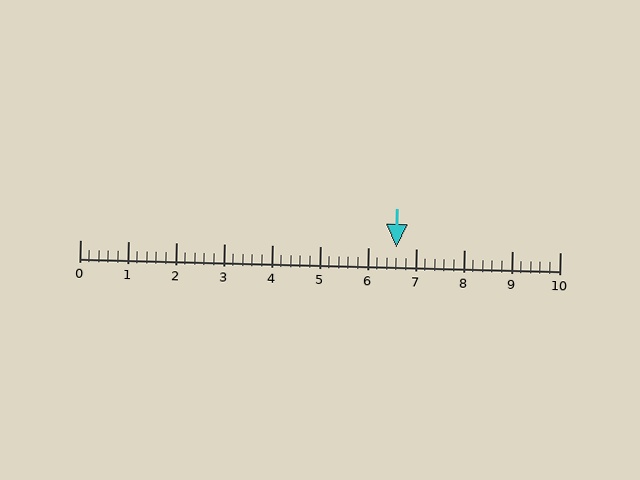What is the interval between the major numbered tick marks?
The major tick marks are spaced 1 units apart.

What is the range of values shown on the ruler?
The ruler shows values from 0 to 10.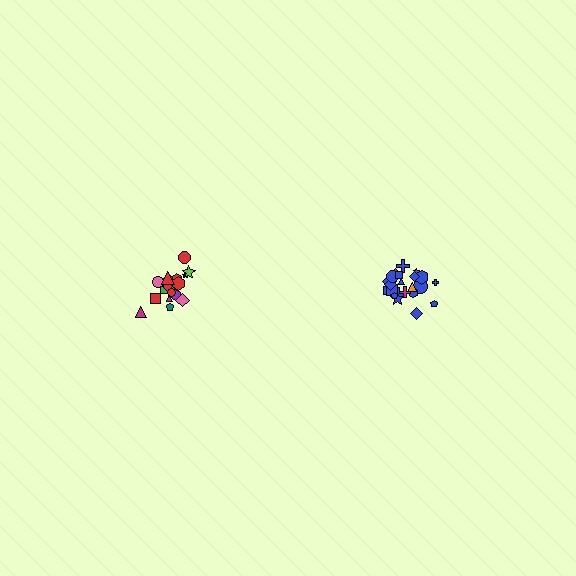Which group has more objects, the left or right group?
The right group.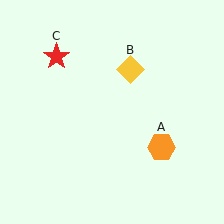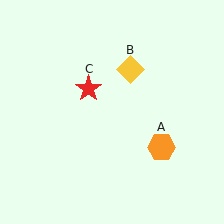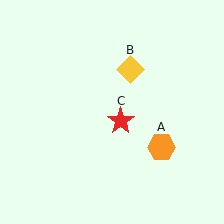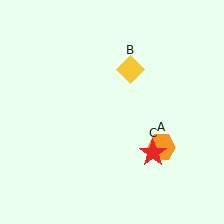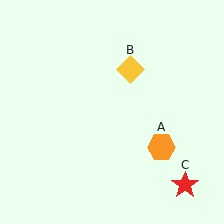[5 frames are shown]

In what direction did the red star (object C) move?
The red star (object C) moved down and to the right.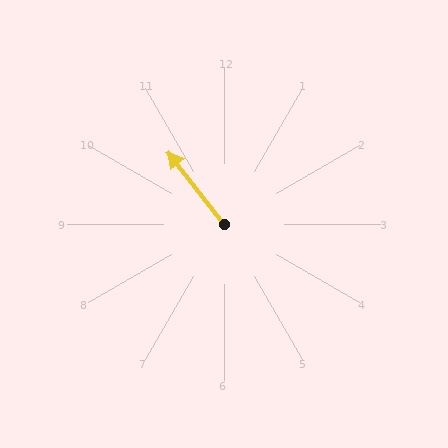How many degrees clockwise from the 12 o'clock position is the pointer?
Approximately 322 degrees.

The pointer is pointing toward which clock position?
Roughly 11 o'clock.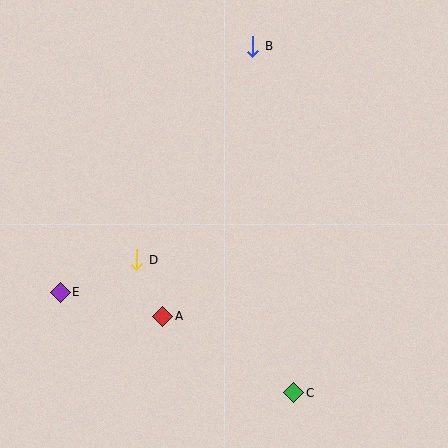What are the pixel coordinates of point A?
Point A is at (163, 316).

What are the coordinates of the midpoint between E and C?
The midpoint between E and C is at (177, 343).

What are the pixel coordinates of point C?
Point C is at (294, 393).